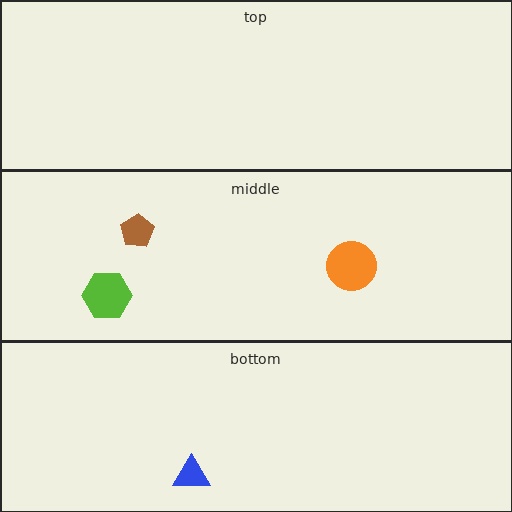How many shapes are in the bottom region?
1.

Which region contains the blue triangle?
The bottom region.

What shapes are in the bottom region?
The blue triangle.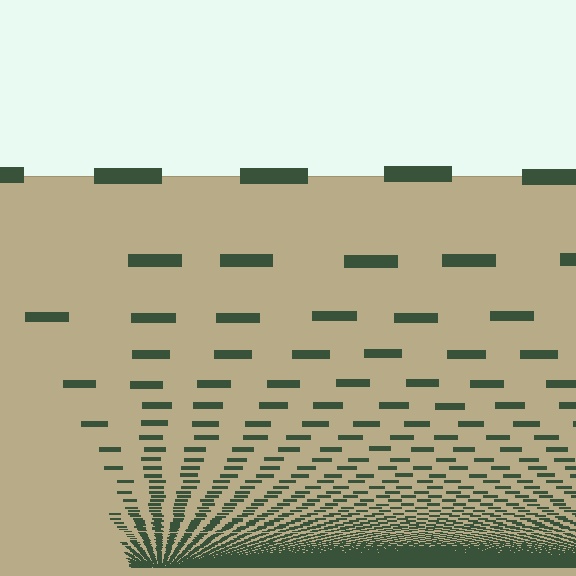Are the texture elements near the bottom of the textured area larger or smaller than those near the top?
Smaller. The gradient is inverted — elements near the bottom are smaller and denser.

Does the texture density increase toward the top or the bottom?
Density increases toward the bottom.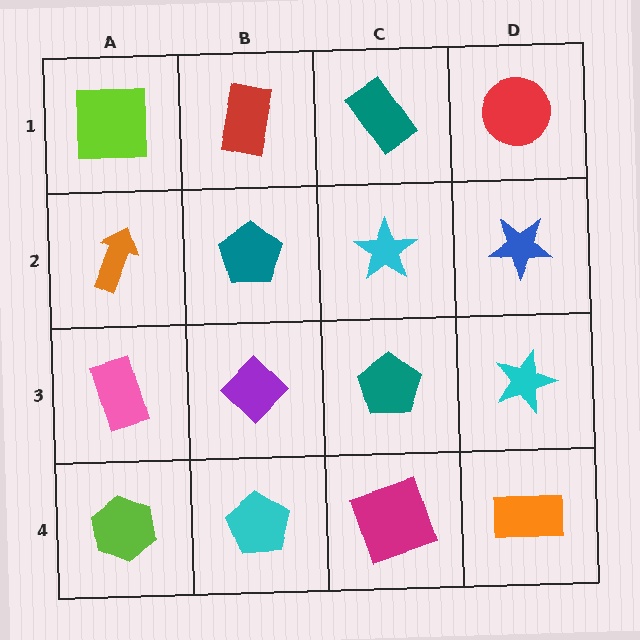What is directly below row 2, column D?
A cyan star.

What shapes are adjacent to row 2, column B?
A red rectangle (row 1, column B), a purple diamond (row 3, column B), an orange arrow (row 2, column A), a cyan star (row 2, column C).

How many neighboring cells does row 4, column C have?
3.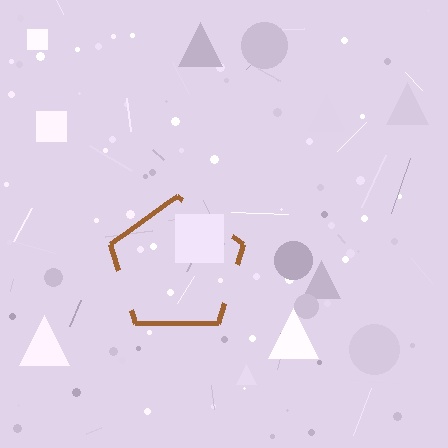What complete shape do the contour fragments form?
The contour fragments form a pentagon.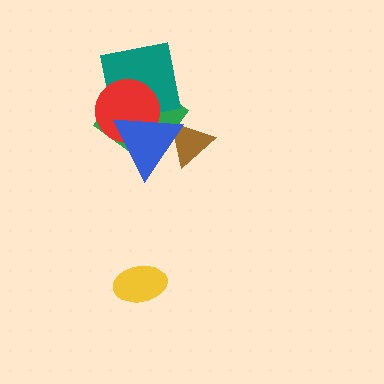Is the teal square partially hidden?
Yes, it is partially covered by another shape.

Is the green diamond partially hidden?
Yes, it is partially covered by another shape.